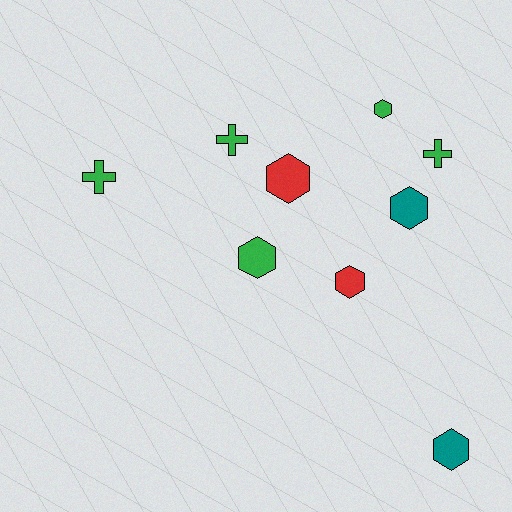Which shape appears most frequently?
Hexagon, with 6 objects.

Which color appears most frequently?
Green, with 5 objects.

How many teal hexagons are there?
There are 2 teal hexagons.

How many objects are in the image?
There are 9 objects.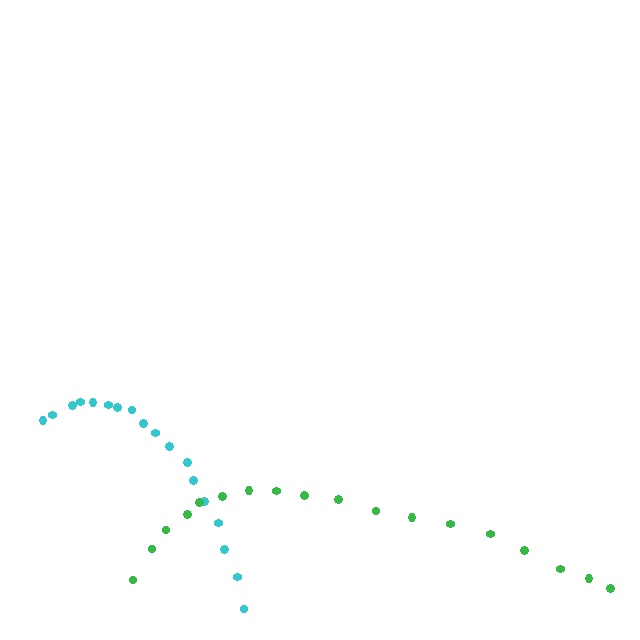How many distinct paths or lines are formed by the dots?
There are 2 distinct paths.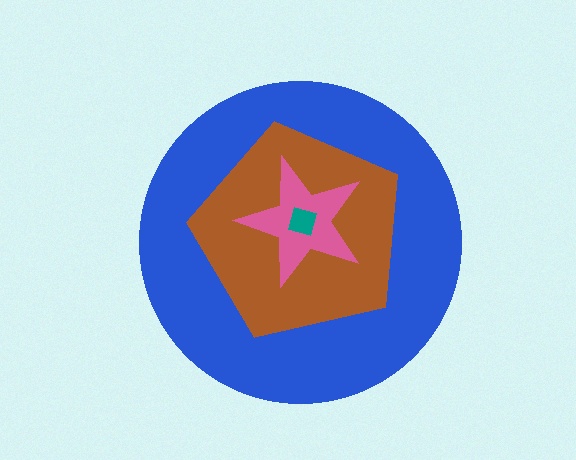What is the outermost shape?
The blue circle.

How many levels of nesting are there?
4.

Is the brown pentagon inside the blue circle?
Yes.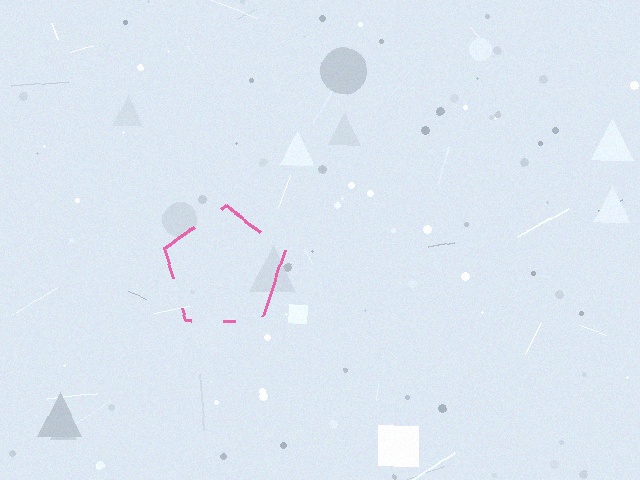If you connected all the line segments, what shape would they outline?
They would outline a pentagon.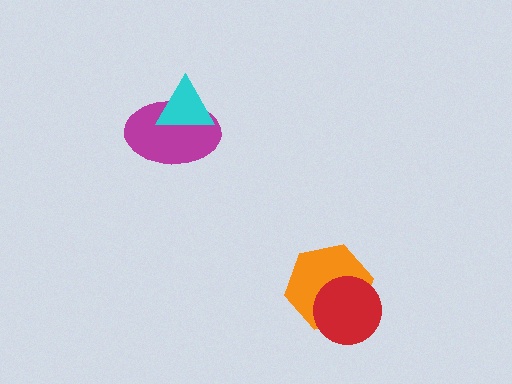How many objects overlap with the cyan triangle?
1 object overlaps with the cyan triangle.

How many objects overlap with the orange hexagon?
1 object overlaps with the orange hexagon.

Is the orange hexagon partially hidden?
Yes, it is partially covered by another shape.